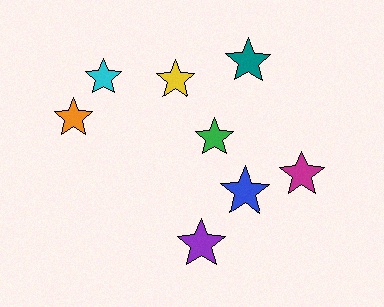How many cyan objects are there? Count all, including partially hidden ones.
There is 1 cyan object.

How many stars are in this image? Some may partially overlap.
There are 8 stars.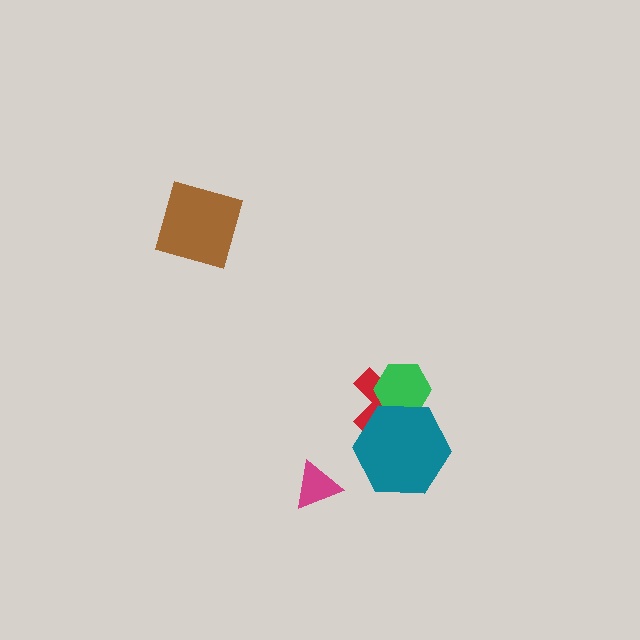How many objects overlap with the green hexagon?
2 objects overlap with the green hexagon.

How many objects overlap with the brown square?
0 objects overlap with the brown square.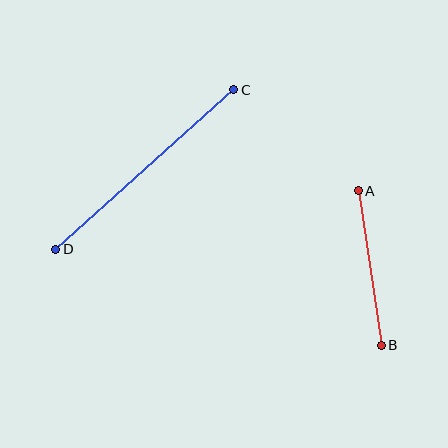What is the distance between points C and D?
The distance is approximately 239 pixels.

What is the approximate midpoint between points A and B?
The midpoint is at approximately (370, 268) pixels.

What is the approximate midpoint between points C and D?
The midpoint is at approximately (145, 169) pixels.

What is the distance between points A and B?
The distance is approximately 156 pixels.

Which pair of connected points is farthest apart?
Points C and D are farthest apart.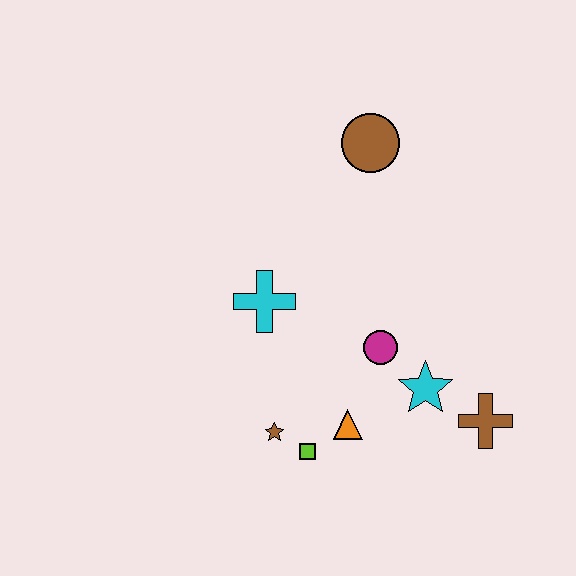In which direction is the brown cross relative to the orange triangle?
The brown cross is to the right of the orange triangle.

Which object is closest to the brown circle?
The cyan cross is closest to the brown circle.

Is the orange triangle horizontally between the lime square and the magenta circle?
Yes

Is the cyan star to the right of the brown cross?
No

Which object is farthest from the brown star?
The brown circle is farthest from the brown star.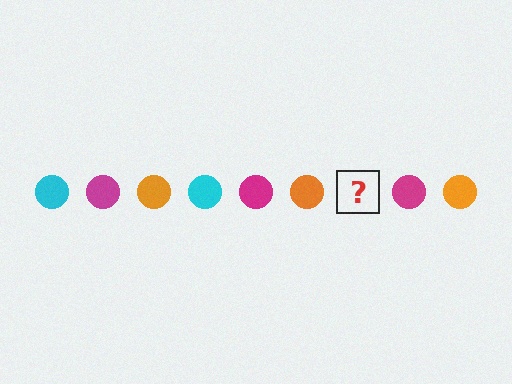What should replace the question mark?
The question mark should be replaced with a cyan circle.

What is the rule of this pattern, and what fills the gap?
The rule is that the pattern cycles through cyan, magenta, orange circles. The gap should be filled with a cyan circle.